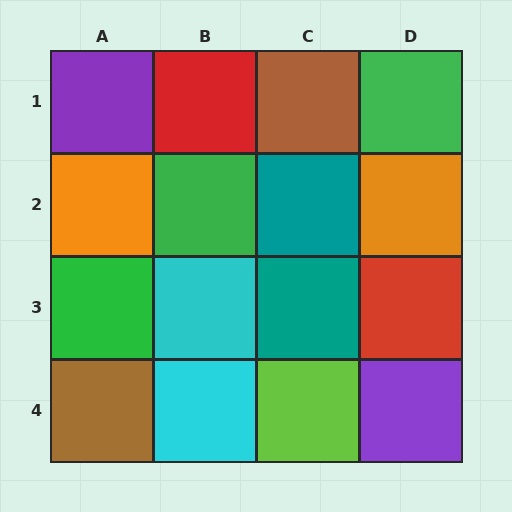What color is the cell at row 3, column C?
Teal.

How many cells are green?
3 cells are green.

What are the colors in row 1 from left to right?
Purple, red, brown, green.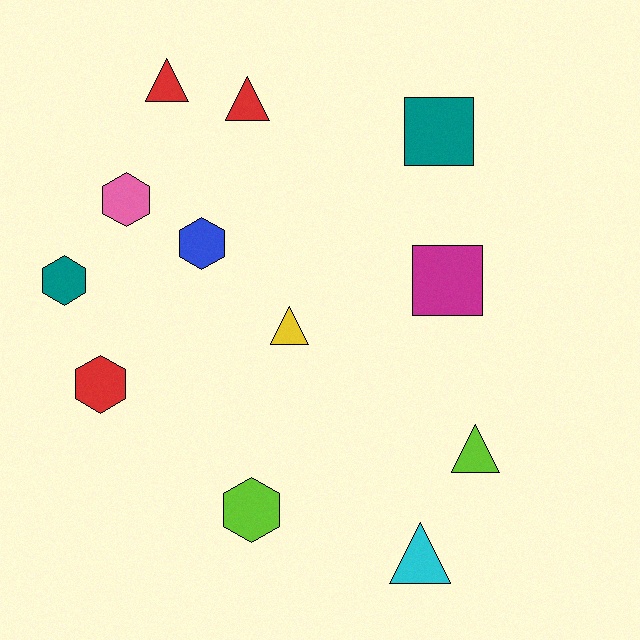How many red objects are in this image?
There are 3 red objects.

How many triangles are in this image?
There are 5 triangles.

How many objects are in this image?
There are 12 objects.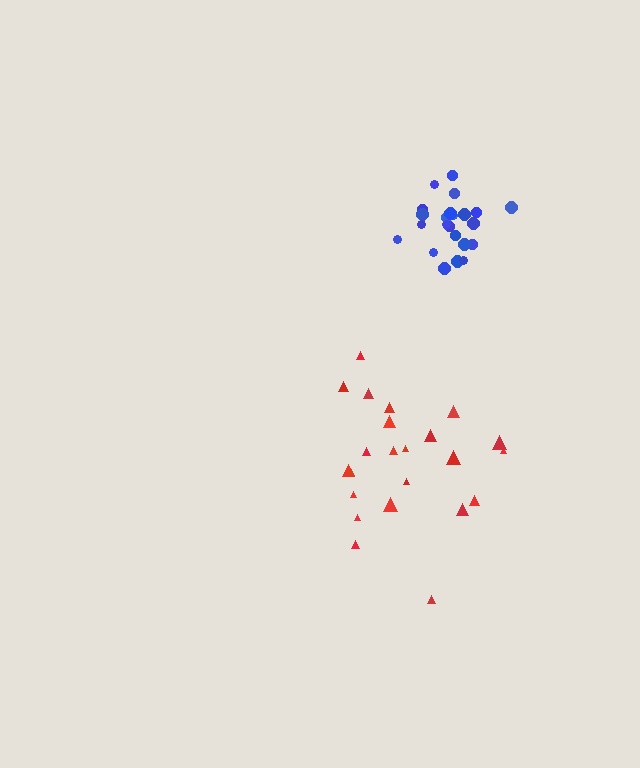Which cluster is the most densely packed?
Blue.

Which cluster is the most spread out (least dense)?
Red.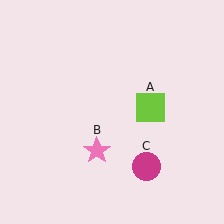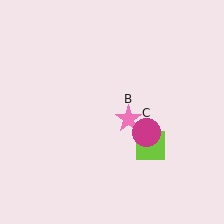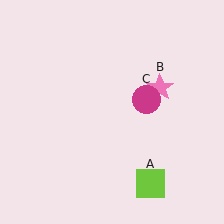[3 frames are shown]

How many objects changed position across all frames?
3 objects changed position: lime square (object A), pink star (object B), magenta circle (object C).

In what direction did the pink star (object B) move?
The pink star (object B) moved up and to the right.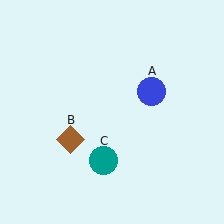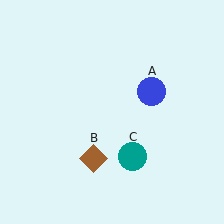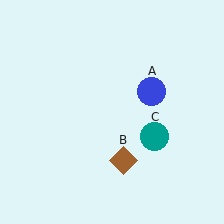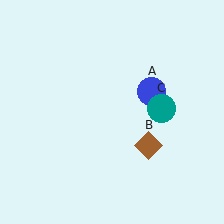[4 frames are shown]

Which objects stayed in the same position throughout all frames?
Blue circle (object A) remained stationary.